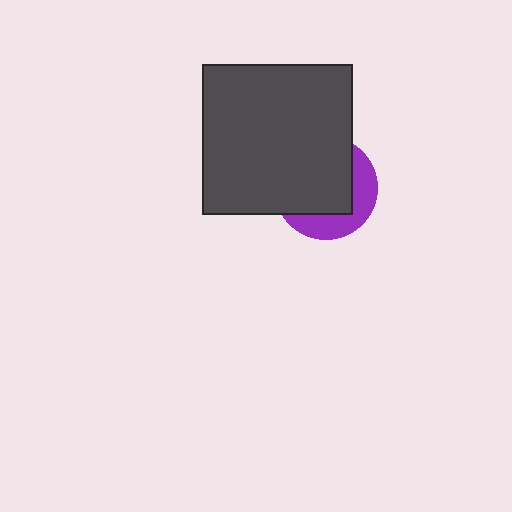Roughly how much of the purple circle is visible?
A small part of it is visible (roughly 34%).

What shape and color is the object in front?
The object in front is a dark gray square.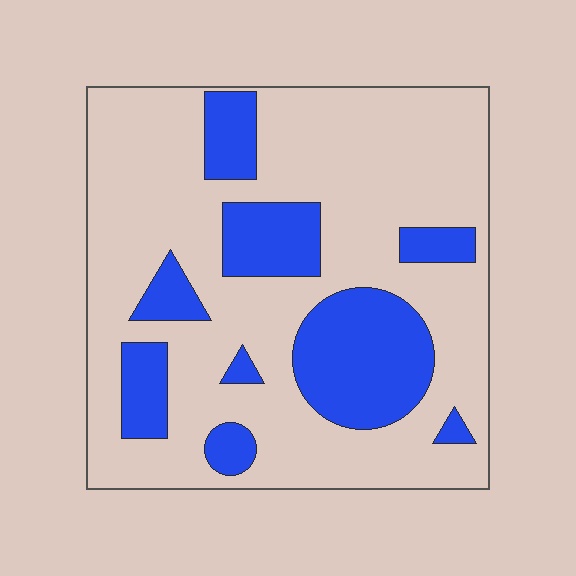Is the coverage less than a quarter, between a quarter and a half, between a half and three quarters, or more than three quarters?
Between a quarter and a half.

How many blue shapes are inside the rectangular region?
9.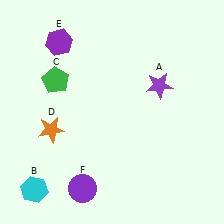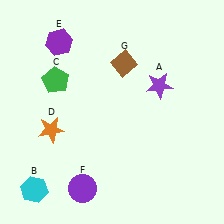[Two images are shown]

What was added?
A brown diamond (G) was added in Image 2.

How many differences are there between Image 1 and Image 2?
There is 1 difference between the two images.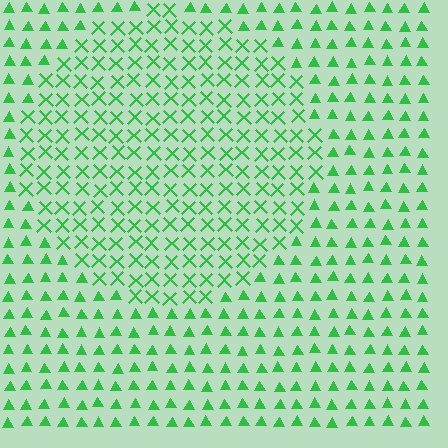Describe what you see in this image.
The image is filled with small green elements arranged in a uniform grid. A circle-shaped region contains X marks, while the surrounding area contains triangles. The boundary is defined purely by the change in element shape.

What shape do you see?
I see a circle.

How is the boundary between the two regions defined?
The boundary is defined by a change in element shape: X marks inside vs. triangles outside. All elements share the same color and spacing.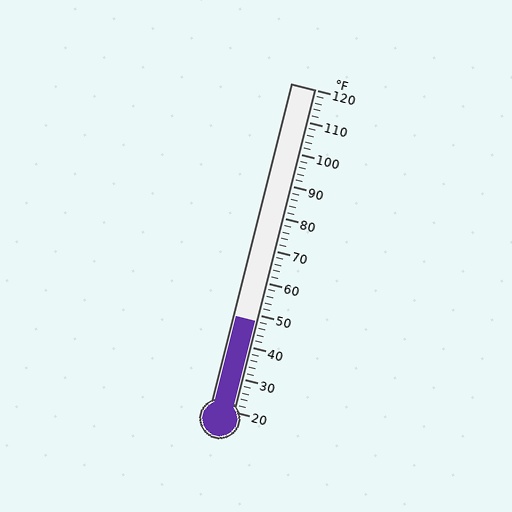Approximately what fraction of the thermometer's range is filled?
The thermometer is filled to approximately 30% of its range.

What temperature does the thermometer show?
The thermometer shows approximately 48°F.